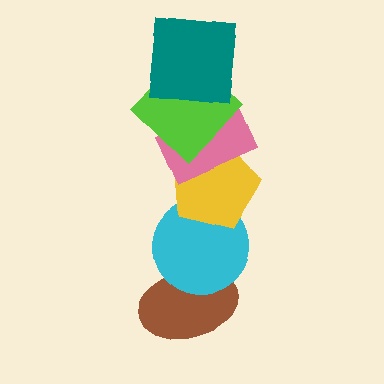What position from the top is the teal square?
The teal square is 1st from the top.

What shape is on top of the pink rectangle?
The lime diamond is on top of the pink rectangle.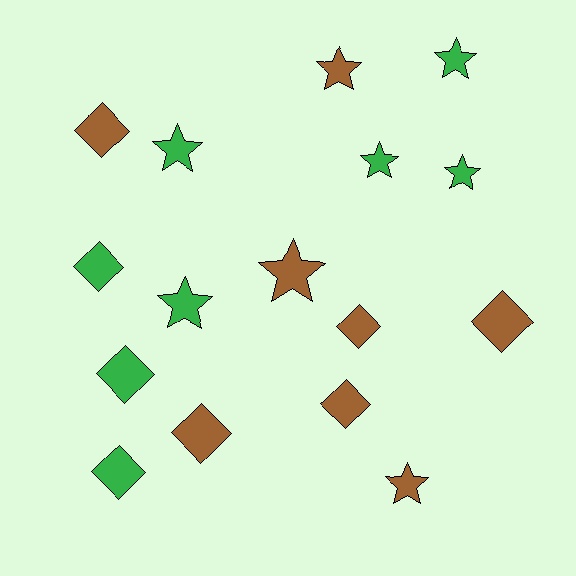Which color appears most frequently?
Brown, with 8 objects.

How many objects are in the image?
There are 16 objects.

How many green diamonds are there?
There are 3 green diamonds.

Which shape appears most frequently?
Star, with 8 objects.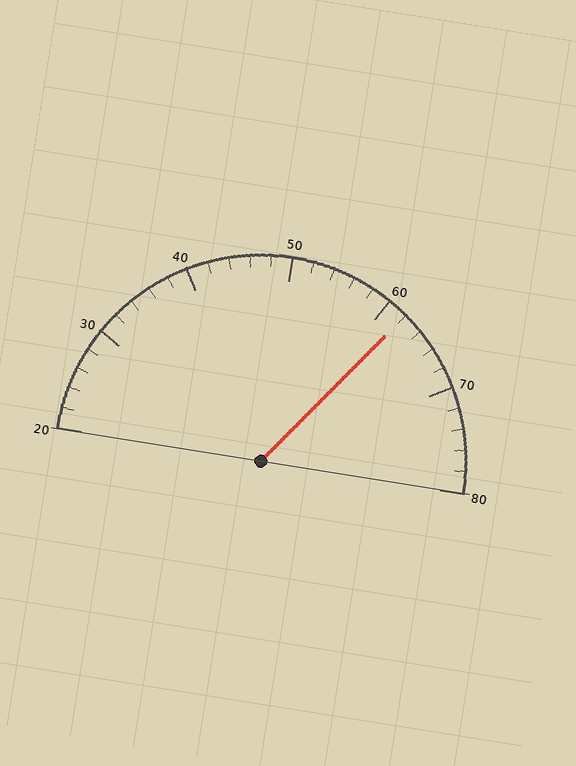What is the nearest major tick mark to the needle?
The nearest major tick mark is 60.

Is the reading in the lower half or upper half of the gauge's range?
The reading is in the upper half of the range (20 to 80).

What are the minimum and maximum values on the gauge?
The gauge ranges from 20 to 80.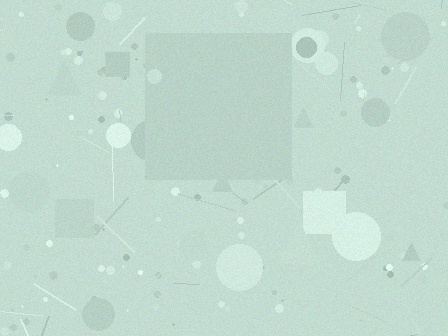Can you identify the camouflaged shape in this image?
The camouflaged shape is a square.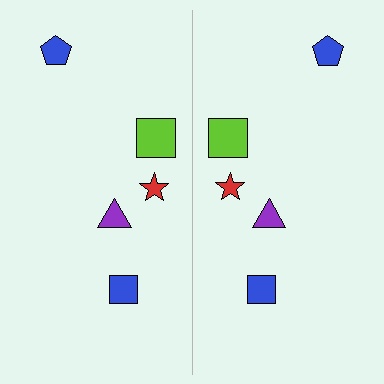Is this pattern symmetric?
Yes, this pattern has bilateral (reflection) symmetry.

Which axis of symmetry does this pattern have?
The pattern has a vertical axis of symmetry running through the center of the image.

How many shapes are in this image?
There are 10 shapes in this image.